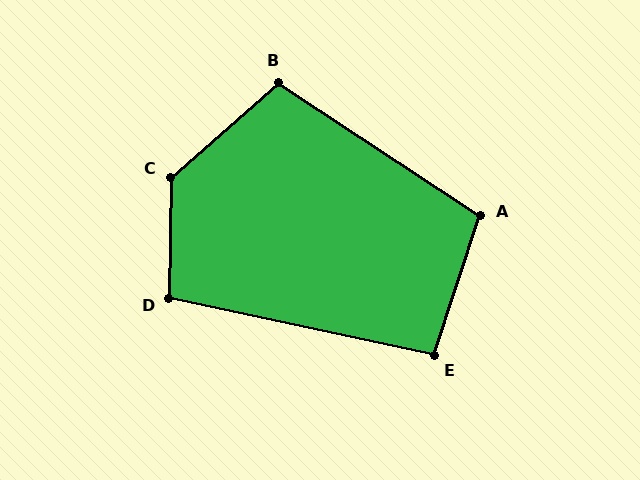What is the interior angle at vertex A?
Approximately 105 degrees (obtuse).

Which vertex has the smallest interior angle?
E, at approximately 96 degrees.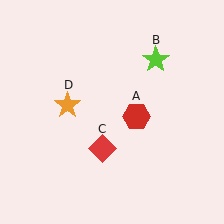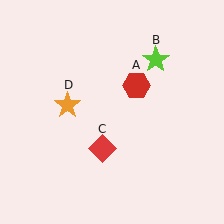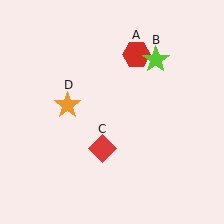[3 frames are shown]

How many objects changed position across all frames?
1 object changed position: red hexagon (object A).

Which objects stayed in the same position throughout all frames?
Lime star (object B) and red diamond (object C) and orange star (object D) remained stationary.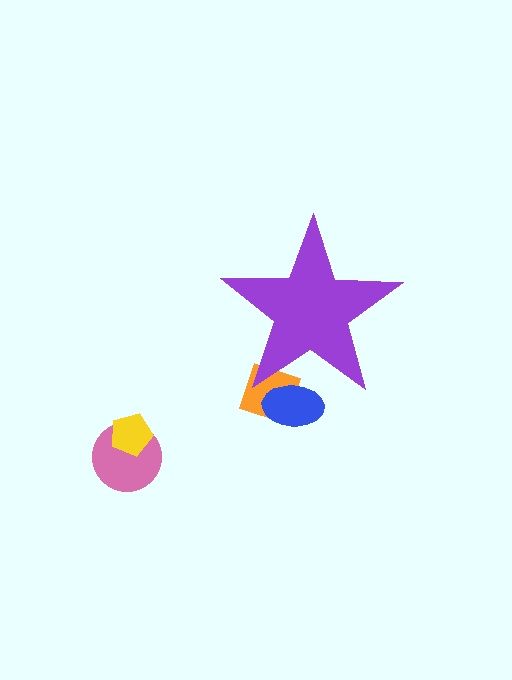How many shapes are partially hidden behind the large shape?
2 shapes are partially hidden.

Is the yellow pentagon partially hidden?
No, the yellow pentagon is fully visible.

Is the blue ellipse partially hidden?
Yes, the blue ellipse is partially hidden behind the purple star.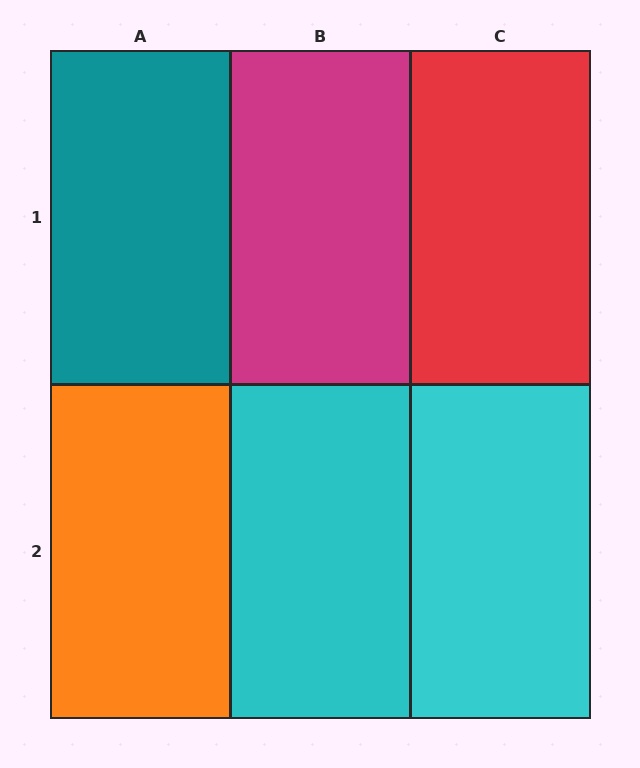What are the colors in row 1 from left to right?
Teal, magenta, red.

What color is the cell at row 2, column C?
Cyan.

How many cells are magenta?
1 cell is magenta.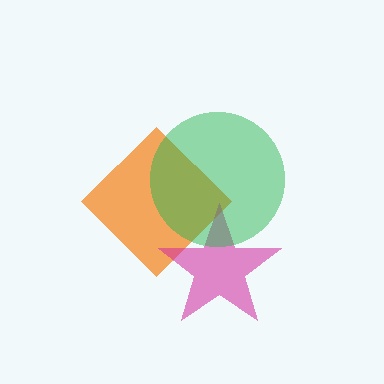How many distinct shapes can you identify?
There are 3 distinct shapes: an orange diamond, a magenta star, a green circle.